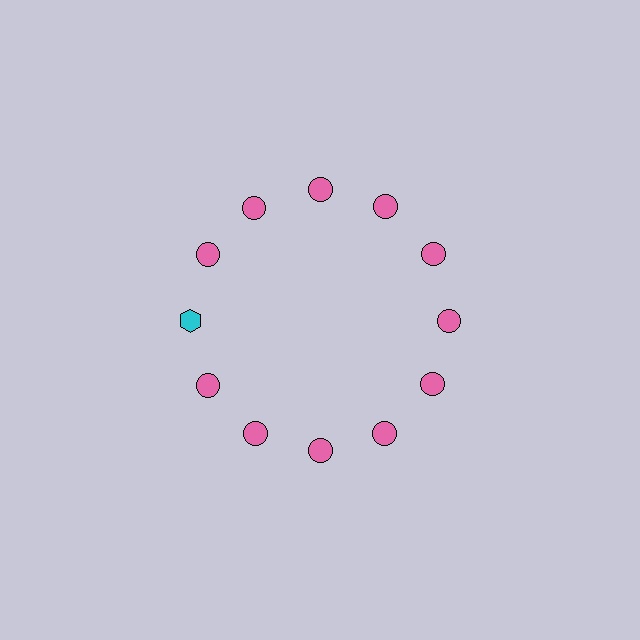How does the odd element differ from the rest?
It differs in both color (cyan instead of pink) and shape (hexagon instead of circle).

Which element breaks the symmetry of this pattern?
The cyan hexagon at roughly the 9 o'clock position breaks the symmetry. All other shapes are pink circles.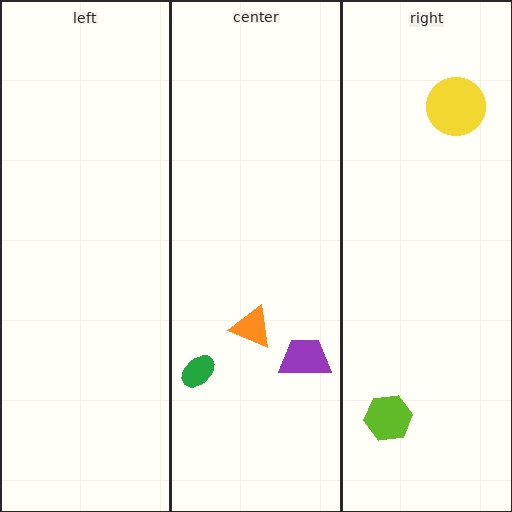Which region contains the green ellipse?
The center region.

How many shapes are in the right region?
2.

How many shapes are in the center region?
3.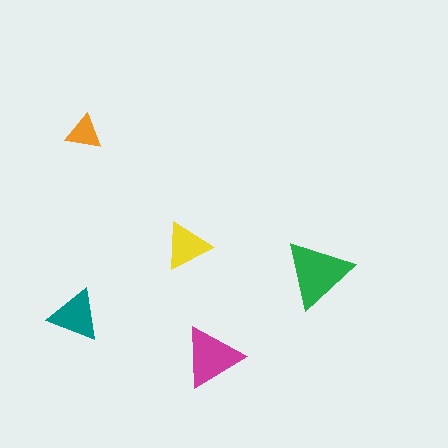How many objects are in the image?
There are 5 objects in the image.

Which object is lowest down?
The magenta triangle is bottommost.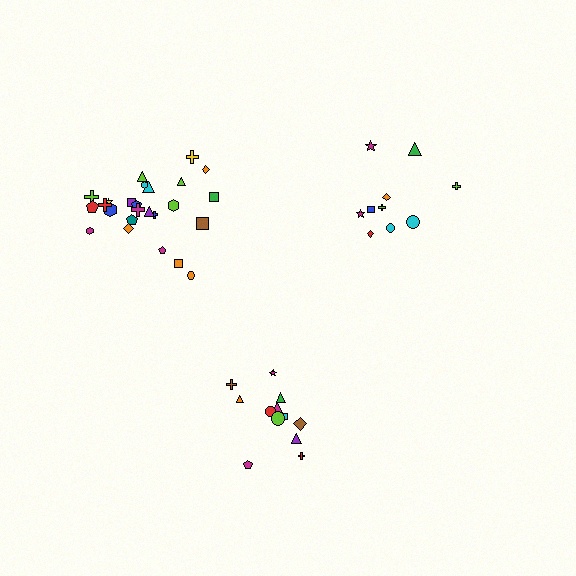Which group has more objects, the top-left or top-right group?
The top-left group.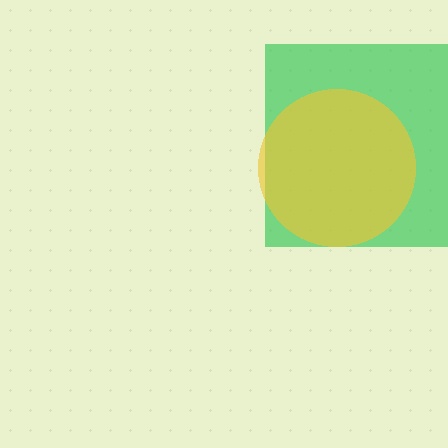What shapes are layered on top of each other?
The layered shapes are: a green square, a yellow circle.